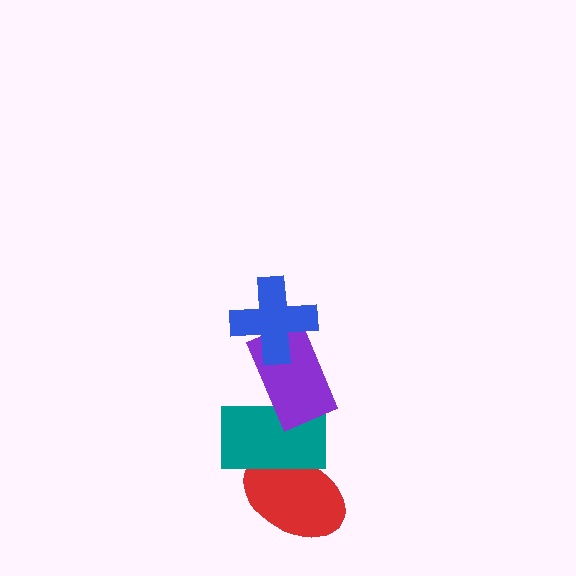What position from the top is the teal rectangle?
The teal rectangle is 3rd from the top.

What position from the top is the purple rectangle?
The purple rectangle is 2nd from the top.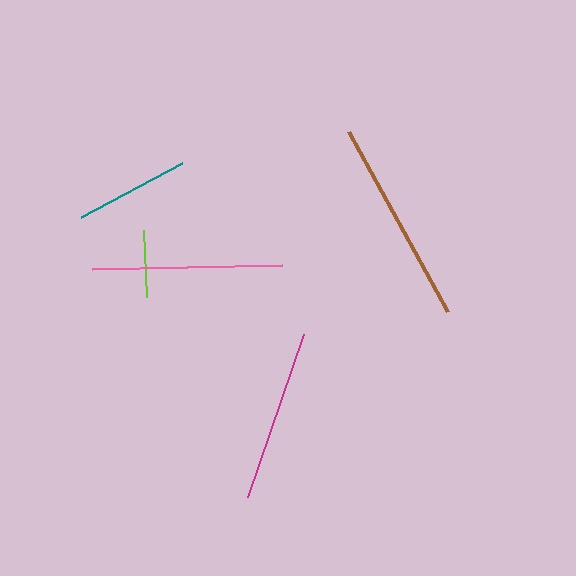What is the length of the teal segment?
The teal segment is approximately 115 pixels long.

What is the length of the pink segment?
The pink segment is approximately 190 pixels long.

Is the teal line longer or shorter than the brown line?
The brown line is longer than the teal line.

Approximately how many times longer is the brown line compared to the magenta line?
The brown line is approximately 1.2 times the length of the magenta line.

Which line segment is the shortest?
The lime line is the shortest at approximately 67 pixels.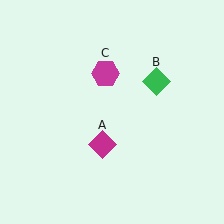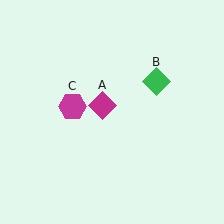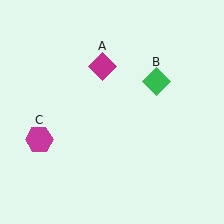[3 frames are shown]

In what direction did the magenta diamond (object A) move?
The magenta diamond (object A) moved up.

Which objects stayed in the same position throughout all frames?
Green diamond (object B) remained stationary.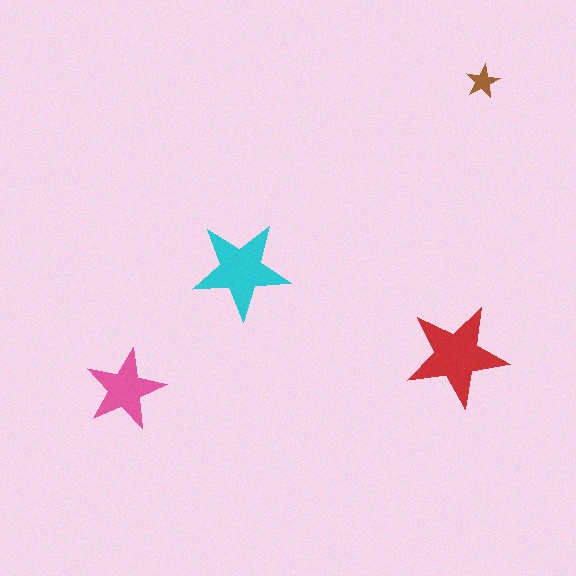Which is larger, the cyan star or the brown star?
The cyan one.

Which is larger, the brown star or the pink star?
The pink one.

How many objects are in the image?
There are 4 objects in the image.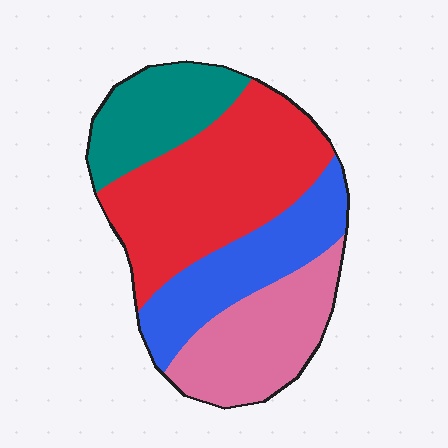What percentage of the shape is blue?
Blue covers about 20% of the shape.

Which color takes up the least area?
Teal, at roughly 20%.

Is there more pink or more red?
Red.